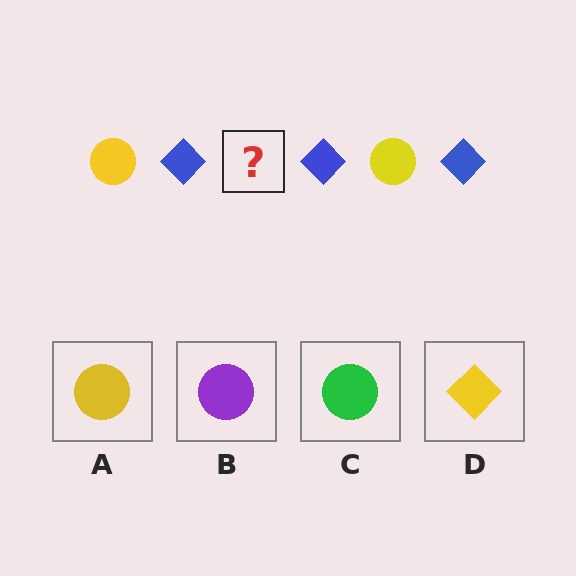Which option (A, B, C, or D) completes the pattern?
A.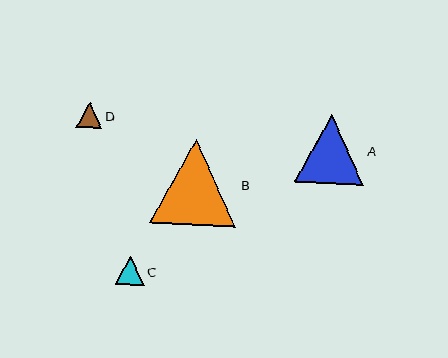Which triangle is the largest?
Triangle B is the largest with a size of approximately 86 pixels.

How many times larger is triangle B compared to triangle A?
Triangle B is approximately 1.2 times the size of triangle A.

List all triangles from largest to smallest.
From largest to smallest: B, A, C, D.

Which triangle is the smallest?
Triangle D is the smallest with a size of approximately 25 pixels.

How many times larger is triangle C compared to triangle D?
Triangle C is approximately 1.1 times the size of triangle D.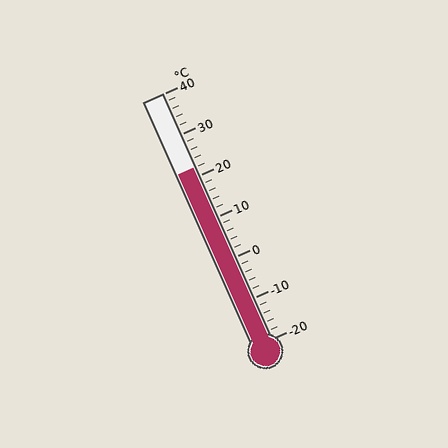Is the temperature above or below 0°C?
The temperature is above 0°C.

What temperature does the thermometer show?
The thermometer shows approximately 22°C.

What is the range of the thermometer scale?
The thermometer scale ranges from -20°C to 40°C.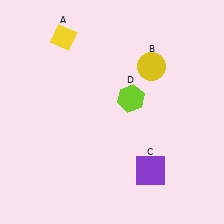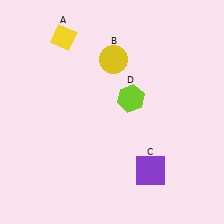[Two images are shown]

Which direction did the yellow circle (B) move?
The yellow circle (B) moved left.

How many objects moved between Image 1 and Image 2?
1 object moved between the two images.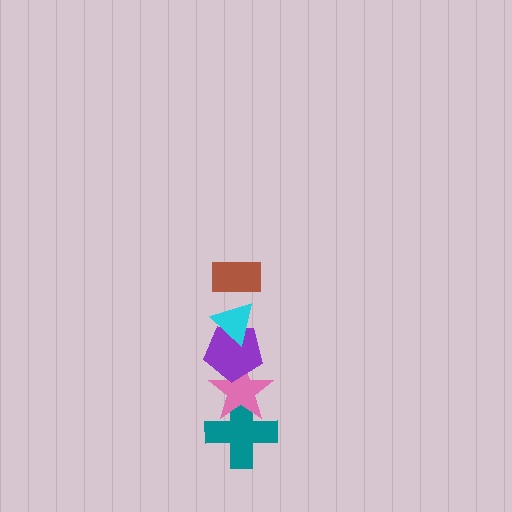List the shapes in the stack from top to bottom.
From top to bottom: the brown rectangle, the cyan triangle, the purple pentagon, the pink star, the teal cross.